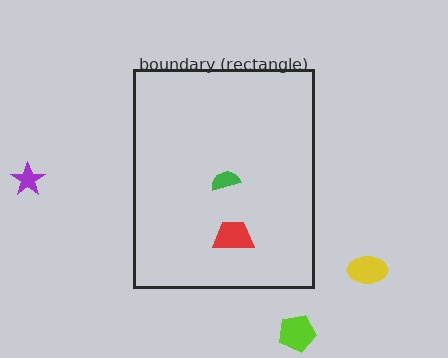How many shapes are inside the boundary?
2 inside, 3 outside.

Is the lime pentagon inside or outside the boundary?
Outside.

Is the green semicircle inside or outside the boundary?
Inside.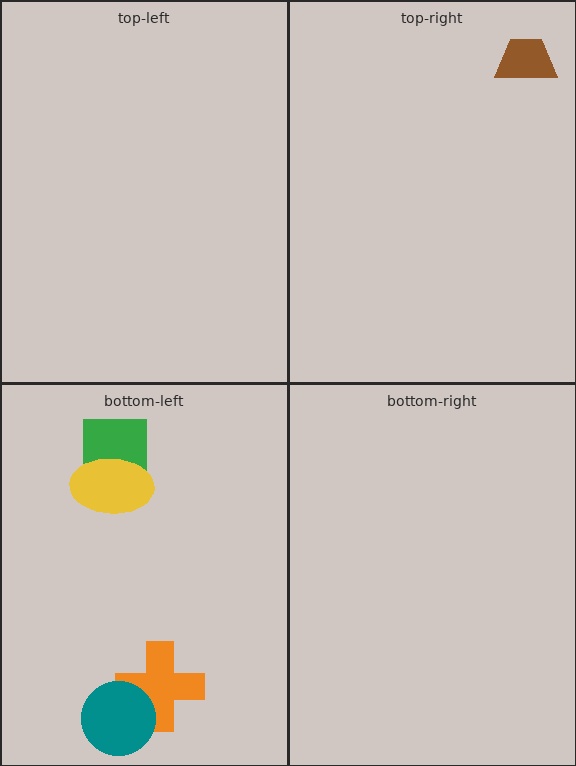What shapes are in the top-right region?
The brown trapezoid.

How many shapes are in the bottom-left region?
4.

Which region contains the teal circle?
The bottom-left region.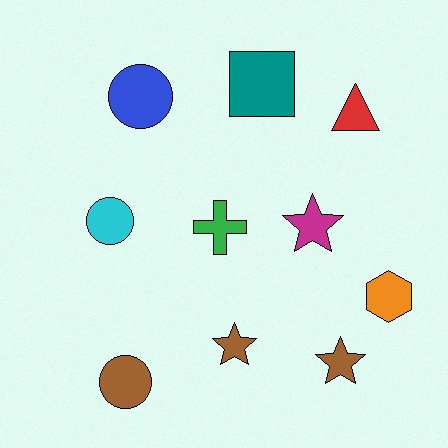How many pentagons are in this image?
There are no pentagons.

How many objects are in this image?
There are 10 objects.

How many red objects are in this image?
There is 1 red object.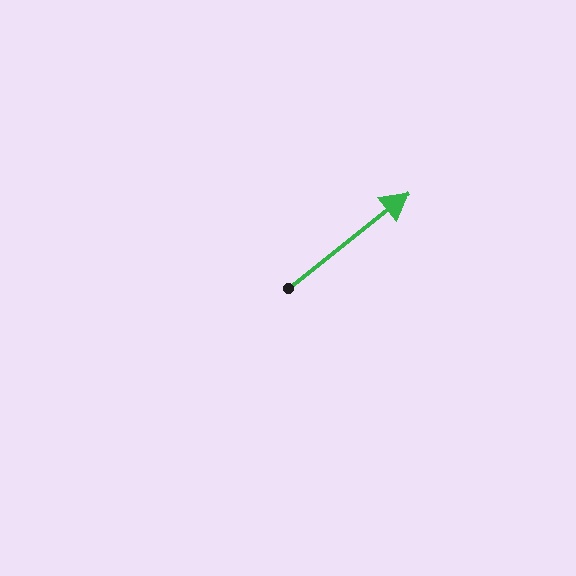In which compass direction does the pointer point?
Northeast.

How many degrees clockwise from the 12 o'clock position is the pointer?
Approximately 52 degrees.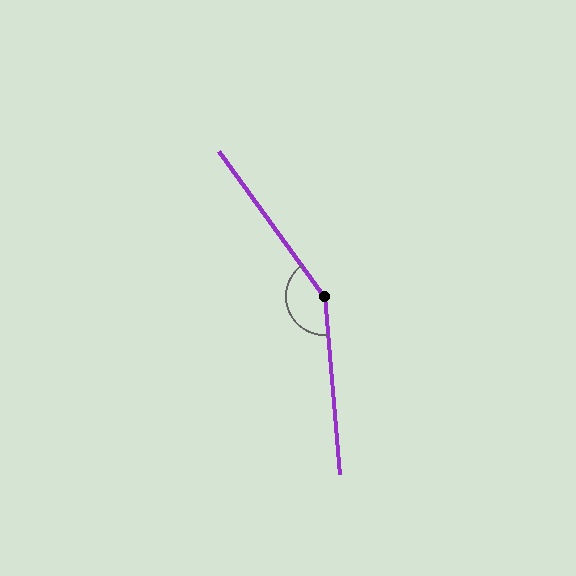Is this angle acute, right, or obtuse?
It is obtuse.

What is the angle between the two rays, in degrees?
Approximately 149 degrees.